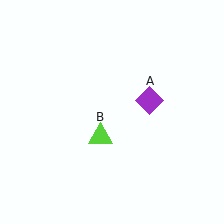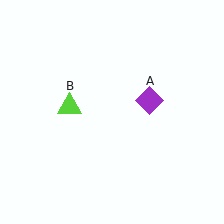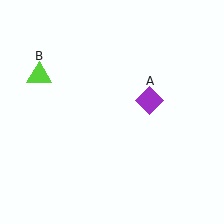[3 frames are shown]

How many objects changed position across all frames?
1 object changed position: lime triangle (object B).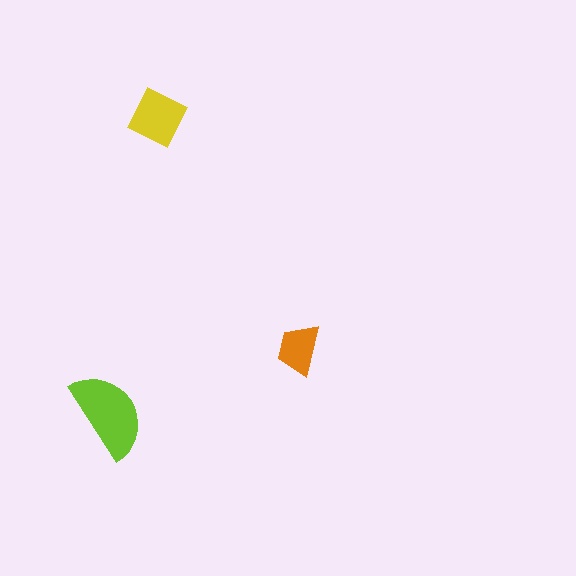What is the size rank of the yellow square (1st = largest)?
2nd.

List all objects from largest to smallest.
The lime semicircle, the yellow square, the orange trapezoid.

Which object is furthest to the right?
The orange trapezoid is rightmost.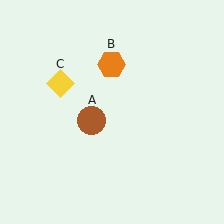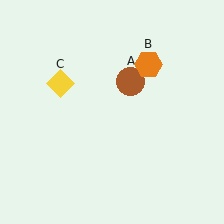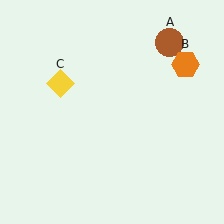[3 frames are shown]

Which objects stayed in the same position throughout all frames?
Yellow diamond (object C) remained stationary.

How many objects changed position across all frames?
2 objects changed position: brown circle (object A), orange hexagon (object B).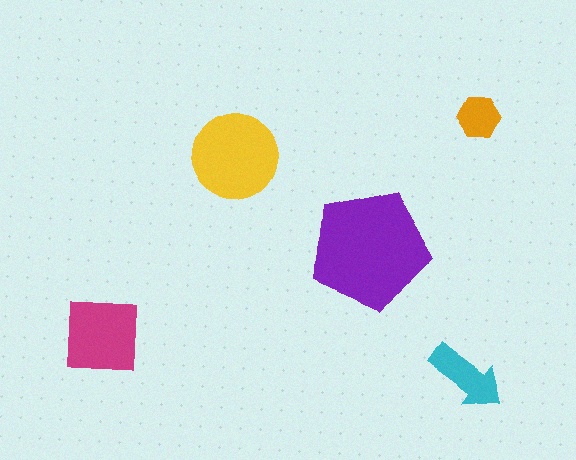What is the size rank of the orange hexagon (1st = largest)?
5th.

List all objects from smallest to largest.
The orange hexagon, the cyan arrow, the magenta square, the yellow circle, the purple pentagon.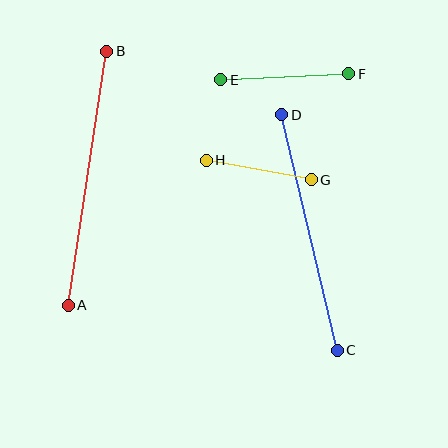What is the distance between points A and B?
The distance is approximately 257 pixels.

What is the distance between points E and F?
The distance is approximately 128 pixels.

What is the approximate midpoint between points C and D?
The midpoint is at approximately (310, 233) pixels.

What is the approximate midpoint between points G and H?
The midpoint is at approximately (259, 170) pixels.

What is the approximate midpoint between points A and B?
The midpoint is at approximately (88, 178) pixels.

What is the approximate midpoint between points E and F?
The midpoint is at approximately (285, 77) pixels.